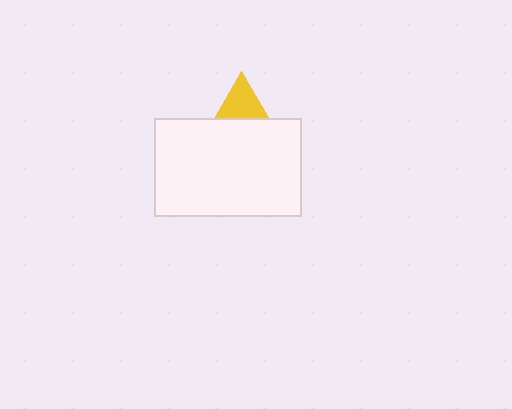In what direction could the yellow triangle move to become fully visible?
The yellow triangle could move up. That would shift it out from behind the white rectangle entirely.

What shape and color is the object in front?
The object in front is a white rectangle.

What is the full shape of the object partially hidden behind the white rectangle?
The partially hidden object is a yellow triangle.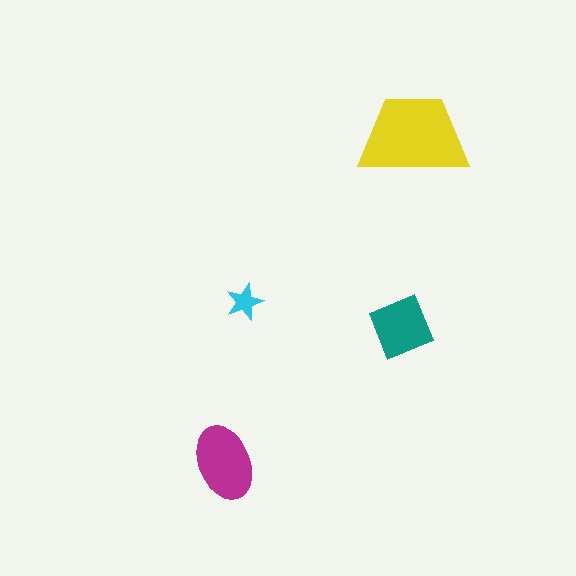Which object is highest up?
The yellow trapezoid is topmost.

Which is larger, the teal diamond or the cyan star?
The teal diamond.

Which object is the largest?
The yellow trapezoid.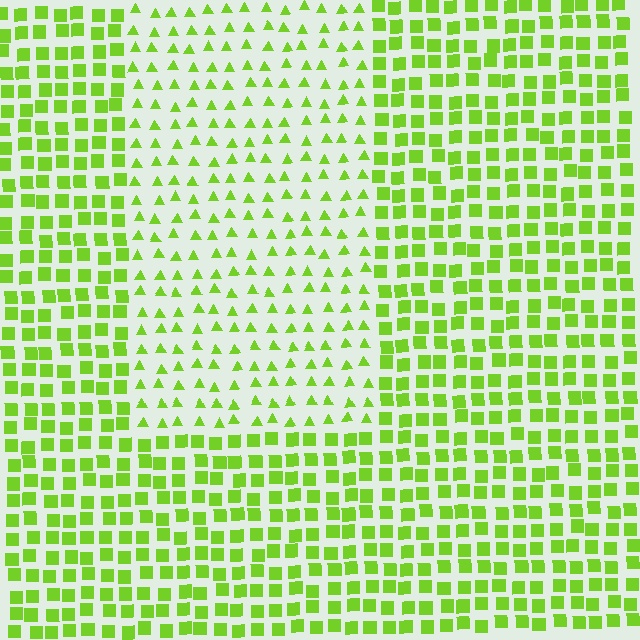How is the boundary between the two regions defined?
The boundary is defined by a change in element shape: triangles inside vs. squares outside. All elements share the same color and spacing.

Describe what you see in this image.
The image is filled with small lime elements arranged in a uniform grid. A rectangle-shaped region contains triangles, while the surrounding area contains squares. The boundary is defined purely by the change in element shape.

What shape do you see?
I see a rectangle.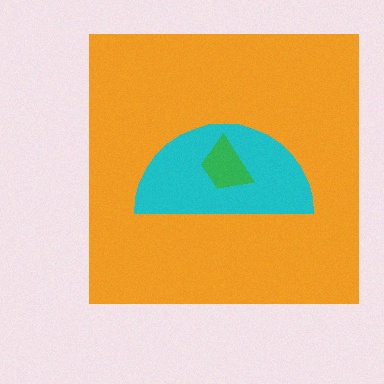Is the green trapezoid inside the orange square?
Yes.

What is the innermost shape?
The green trapezoid.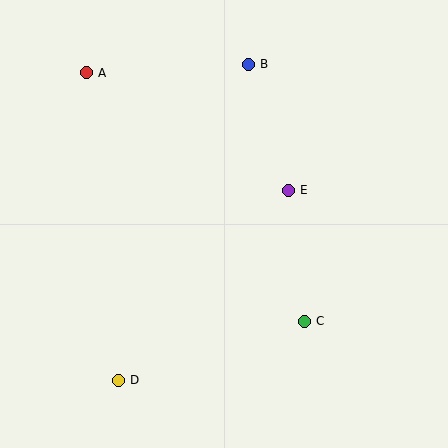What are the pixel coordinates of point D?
Point D is at (118, 380).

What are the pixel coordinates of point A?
Point A is at (86, 73).